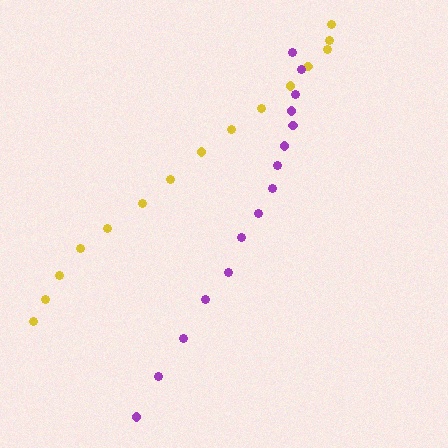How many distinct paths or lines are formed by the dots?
There are 2 distinct paths.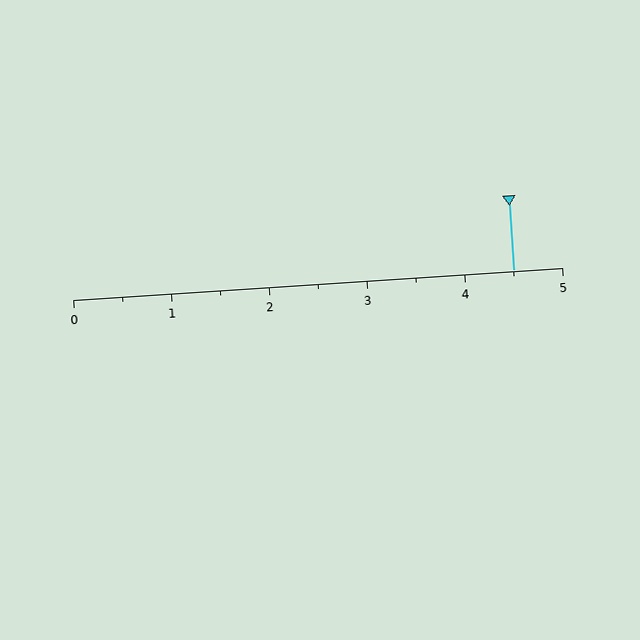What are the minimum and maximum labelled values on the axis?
The axis runs from 0 to 5.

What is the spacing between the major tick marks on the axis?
The major ticks are spaced 1 apart.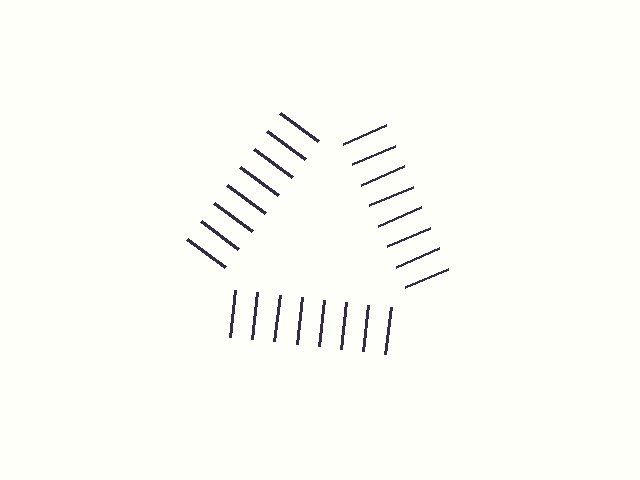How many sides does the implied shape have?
3 sides — the line-ends trace a triangle.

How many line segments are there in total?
24 — 8 along each of the 3 edges.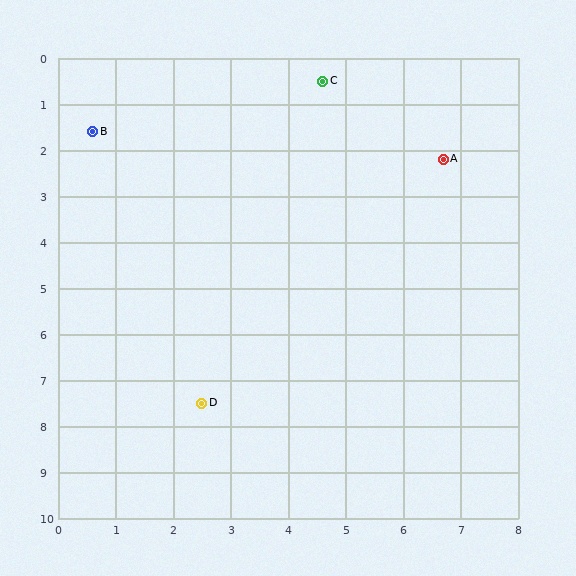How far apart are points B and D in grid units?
Points B and D are about 6.2 grid units apart.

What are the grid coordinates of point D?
Point D is at approximately (2.5, 7.5).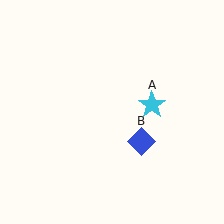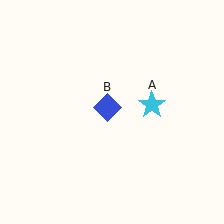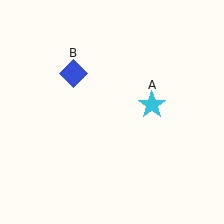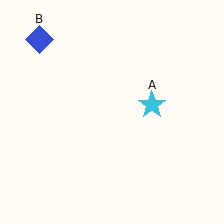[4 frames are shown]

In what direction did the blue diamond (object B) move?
The blue diamond (object B) moved up and to the left.